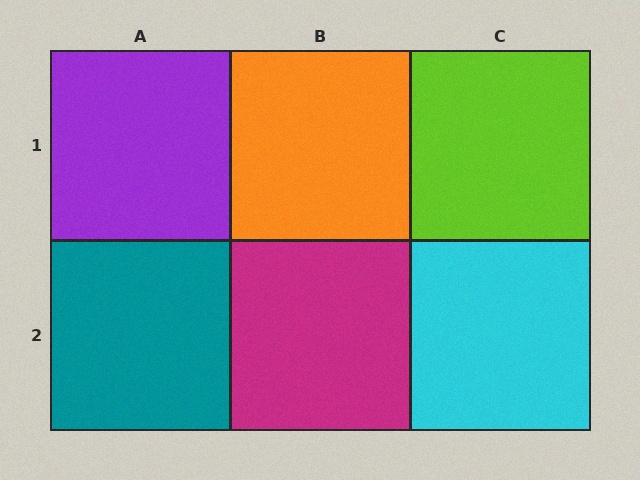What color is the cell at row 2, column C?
Cyan.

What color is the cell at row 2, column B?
Magenta.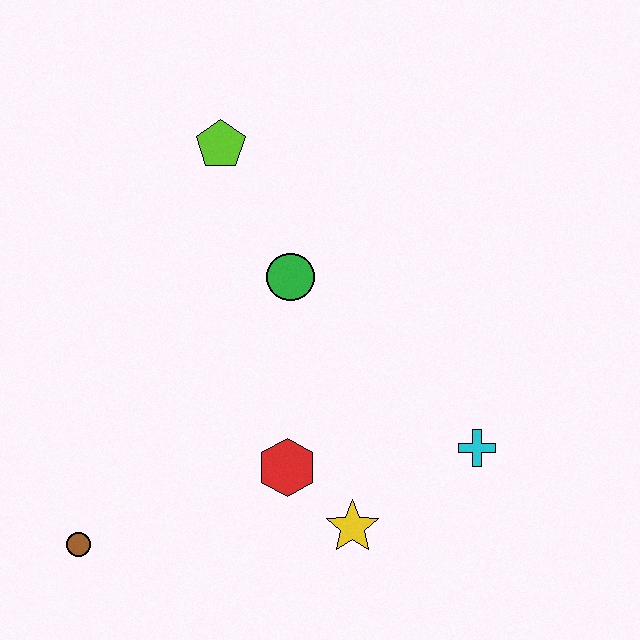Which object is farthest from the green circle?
The brown circle is farthest from the green circle.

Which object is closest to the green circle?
The lime pentagon is closest to the green circle.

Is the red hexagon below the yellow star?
No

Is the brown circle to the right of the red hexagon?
No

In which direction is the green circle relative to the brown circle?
The green circle is above the brown circle.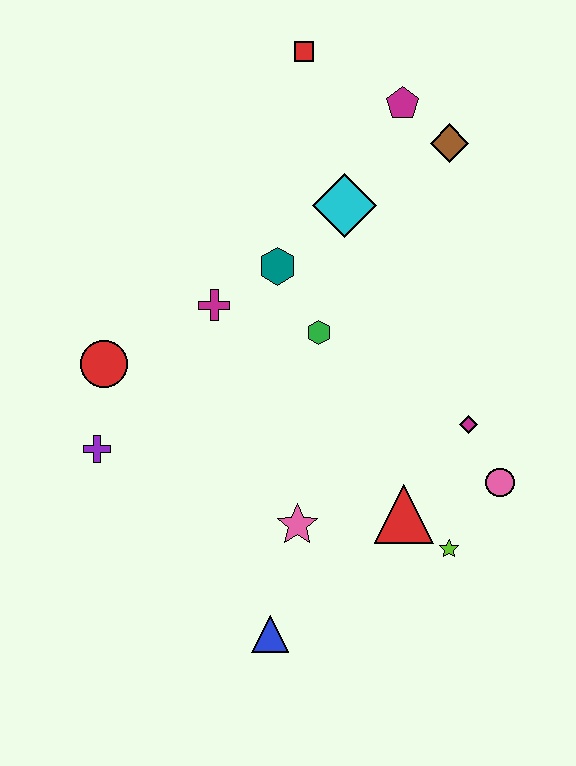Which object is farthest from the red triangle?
The red square is farthest from the red triangle.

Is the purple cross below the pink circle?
No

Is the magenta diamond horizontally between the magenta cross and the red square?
No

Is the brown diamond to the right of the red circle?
Yes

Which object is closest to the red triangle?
The lime star is closest to the red triangle.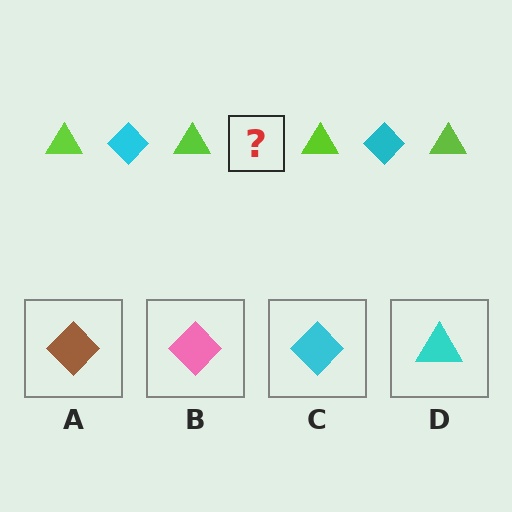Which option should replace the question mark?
Option C.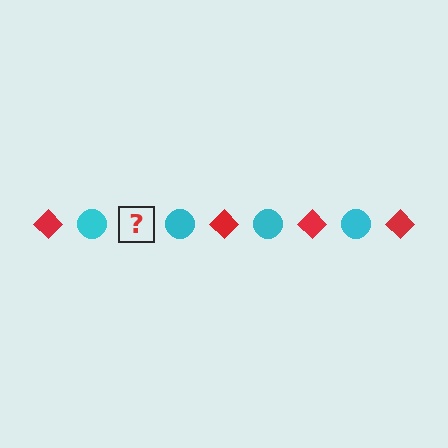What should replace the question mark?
The question mark should be replaced with a red diamond.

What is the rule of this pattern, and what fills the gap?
The rule is that the pattern alternates between red diamond and cyan circle. The gap should be filled with a red diamond.